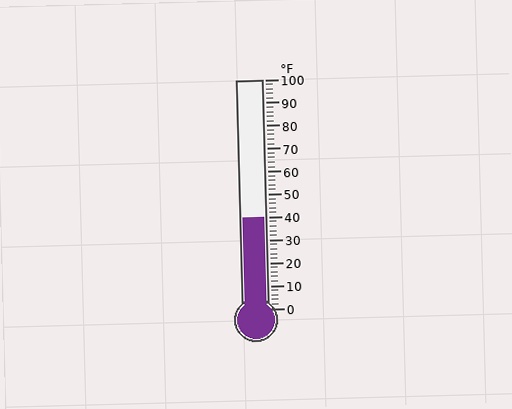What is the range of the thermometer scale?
The thermometer scale ranges from 0°F to 100°F.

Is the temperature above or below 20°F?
The temperature is above 20°F.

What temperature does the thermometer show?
The thermometer shows approximately 40°F.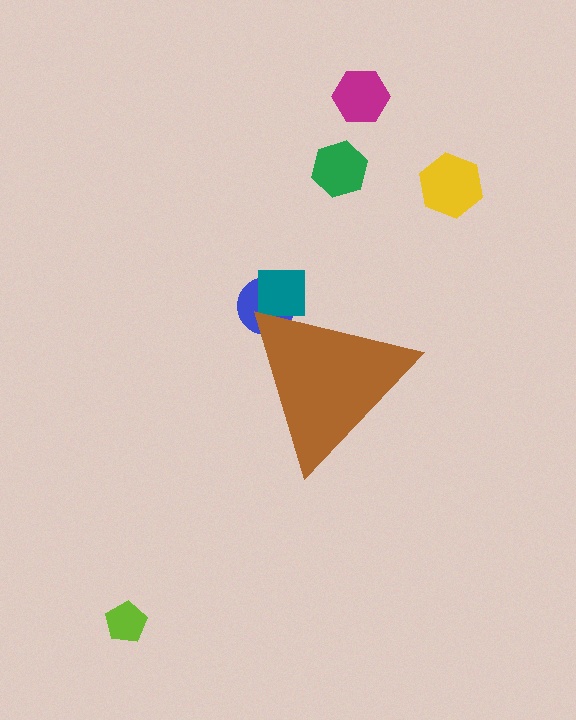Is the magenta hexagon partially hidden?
No, the magenta hexagon is fully visible.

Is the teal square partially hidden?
Yes, the teal square is partially hidden behind the brown triangle.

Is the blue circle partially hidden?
Yes, the blue circle is partially hidden behind the brown triangle.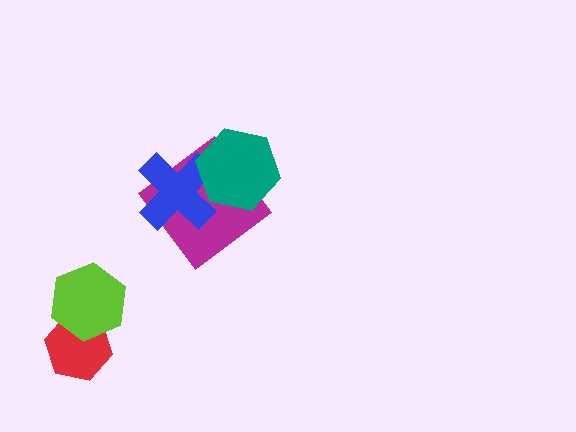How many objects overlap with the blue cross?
2 objects overlap with the blue cross.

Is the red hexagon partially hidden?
Yes, it is partially covered by another shape.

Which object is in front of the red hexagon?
The lime hexagon is in front of the red hexagon.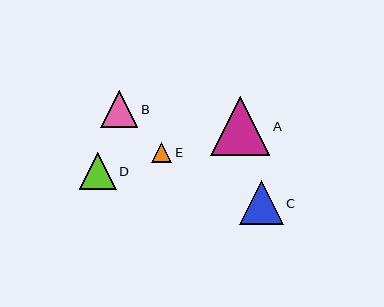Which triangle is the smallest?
Triangle E is the smallest with a size of approximately 20 pixels.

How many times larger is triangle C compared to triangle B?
Triangle C is approximately 1.2 times the size of triangle B.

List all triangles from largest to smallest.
From largest to smallest: A, C, B, D, E.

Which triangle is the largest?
Triangle A is the largest with a size of approximately 59 pixels.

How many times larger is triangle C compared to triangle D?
Triangle C is approximately 1.2 times the size of triangle D.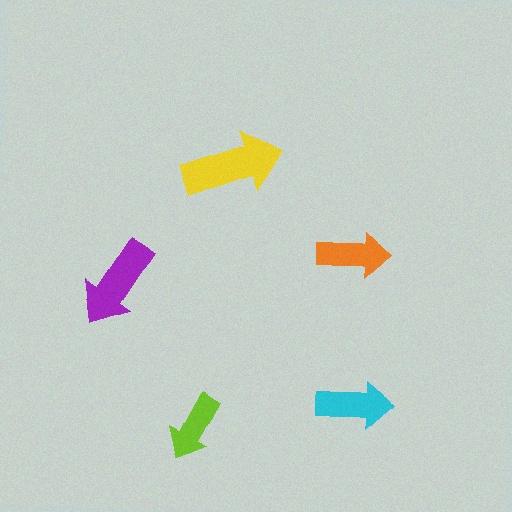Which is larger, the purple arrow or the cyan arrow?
The purple one.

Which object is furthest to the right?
The cyan arrow is rightmost.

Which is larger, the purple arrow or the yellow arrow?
The yellow one.